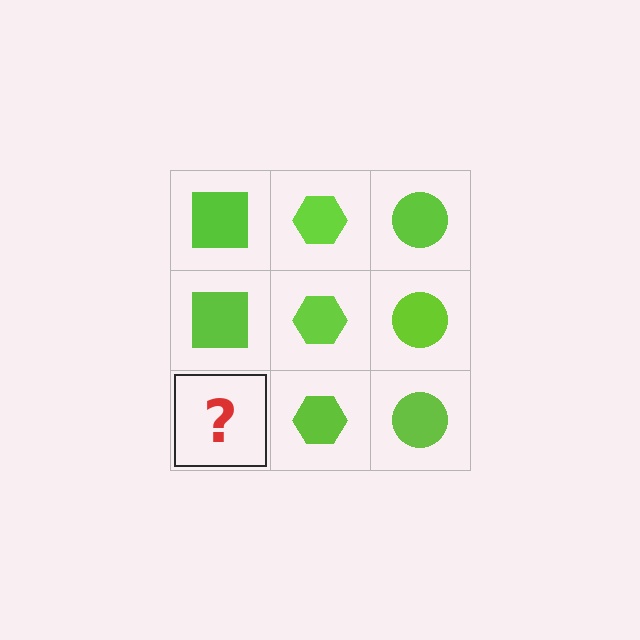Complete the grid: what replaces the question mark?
The question mark should be replaced with a lime square.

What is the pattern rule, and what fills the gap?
The rule is that each column has a consistent shape. The gap should be filled with a lime square.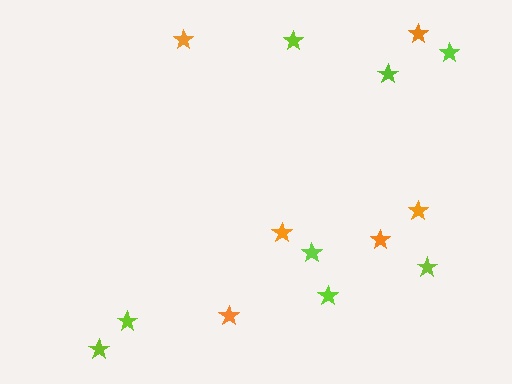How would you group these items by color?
There are 2 groups: one group of lime stars (8) and one group of orange stars (6).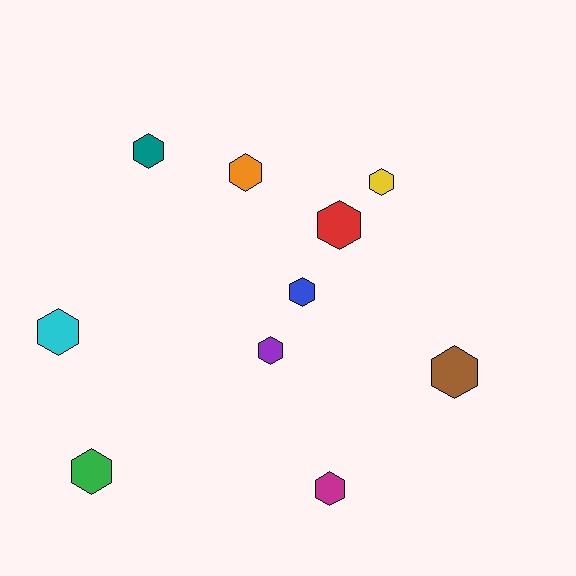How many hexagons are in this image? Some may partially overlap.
There are 10 hexagons.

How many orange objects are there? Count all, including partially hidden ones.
There is 1 orange object.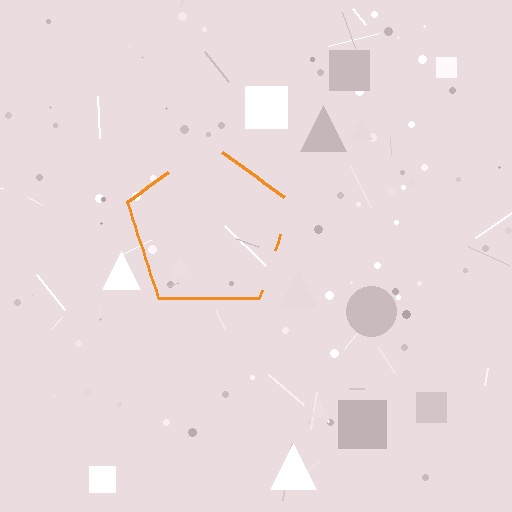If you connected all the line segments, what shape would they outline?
They would outline a pentagon.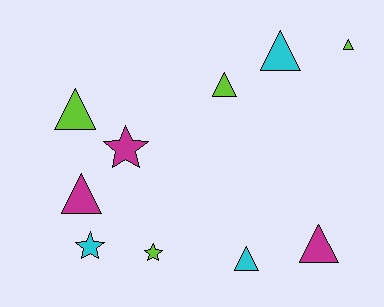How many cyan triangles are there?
There are 2 cyan triangles.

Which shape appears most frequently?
Triangle, with 7 objects.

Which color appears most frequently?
Lime, with 4 objects.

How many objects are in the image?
There are 10 objects.